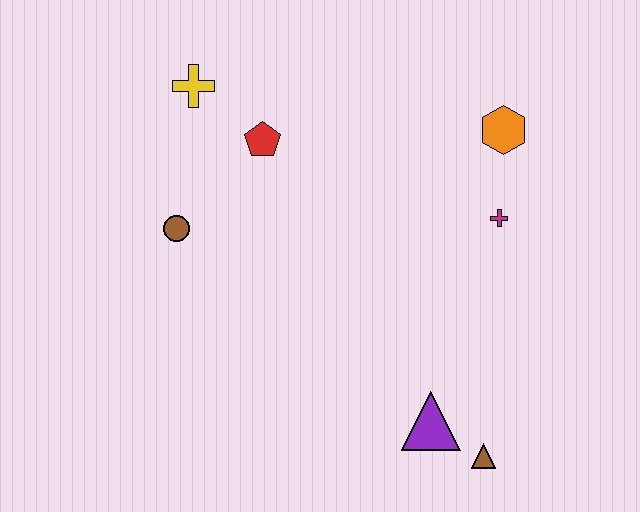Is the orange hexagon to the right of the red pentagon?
Yes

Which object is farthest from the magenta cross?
The yellow cross is farthest from the magenta cross.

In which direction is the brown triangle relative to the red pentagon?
The brown triangle is below the red pentagon.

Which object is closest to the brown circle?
The red pentagon is closest to the brown circle.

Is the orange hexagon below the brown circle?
No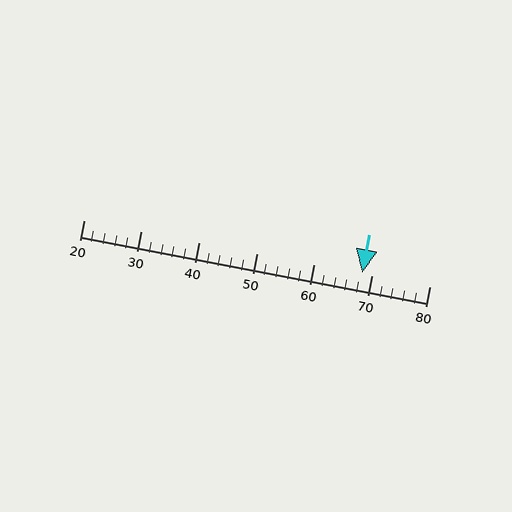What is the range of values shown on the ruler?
The ruler shows values from 20 to 80.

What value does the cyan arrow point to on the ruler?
The cyan arrow points to approximately 68.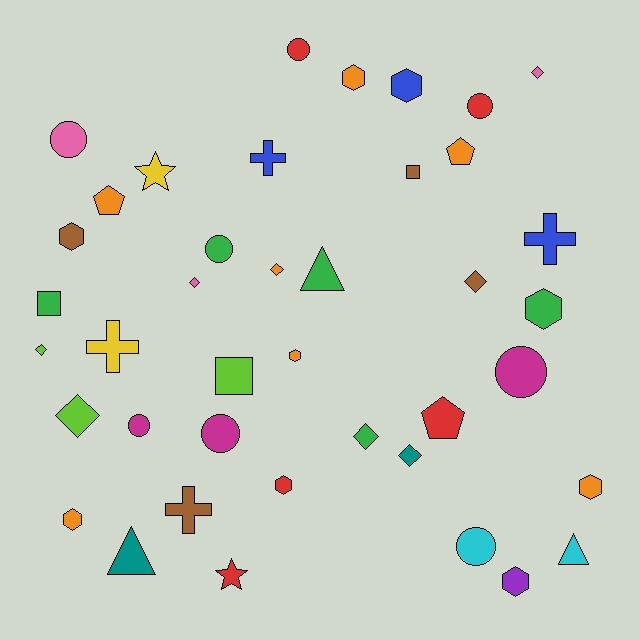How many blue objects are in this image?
There are 3 blue objects.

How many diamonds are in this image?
There are 8 diamonds.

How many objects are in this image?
There are 40 objects.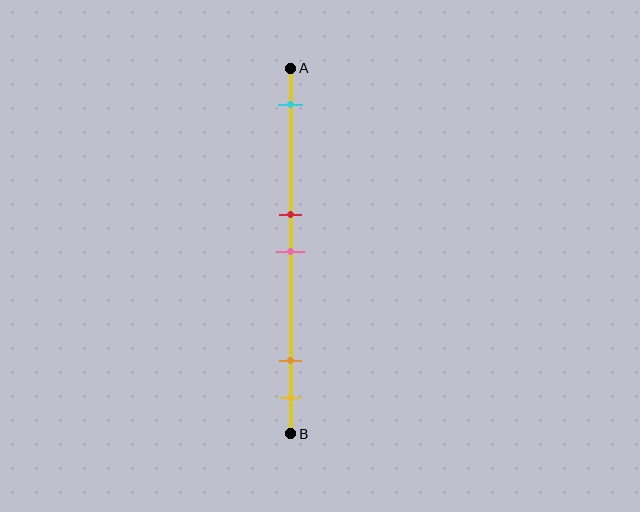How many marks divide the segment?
There are 5 marks dividing the segment.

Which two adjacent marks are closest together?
The red and pink marks are the closest adjacent pair.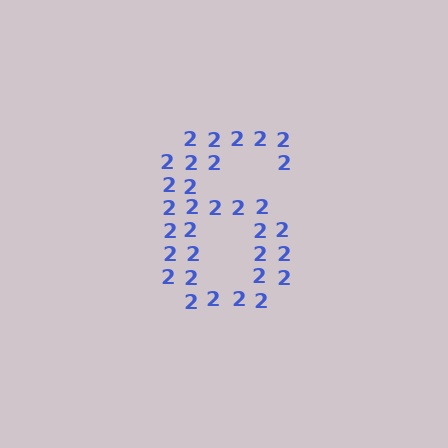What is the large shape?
The large shape is the digit 6.